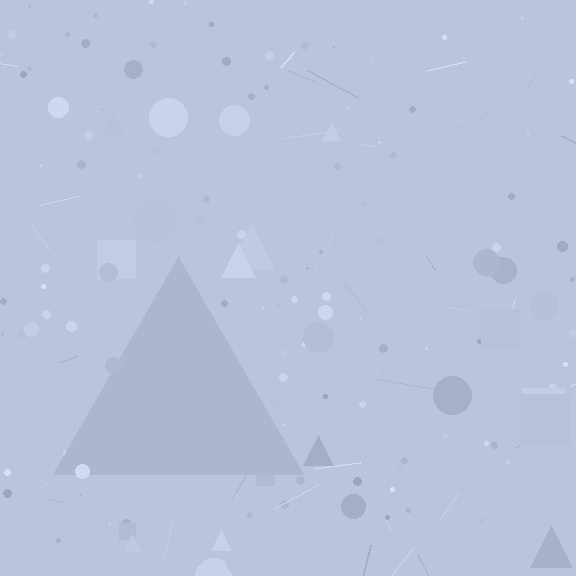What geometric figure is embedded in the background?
A triangle is embedded in the background.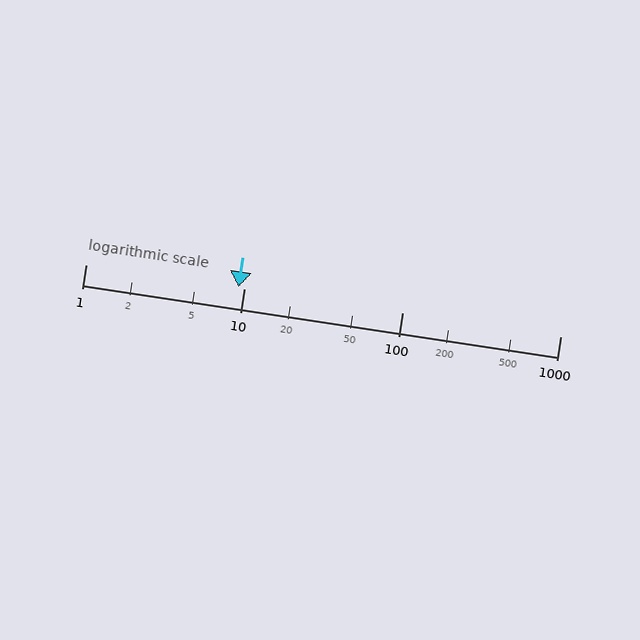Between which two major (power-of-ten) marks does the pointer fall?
The pointer is between 1 and 10.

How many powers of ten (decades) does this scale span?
The scale spans 3 decades, from 1 to 1000.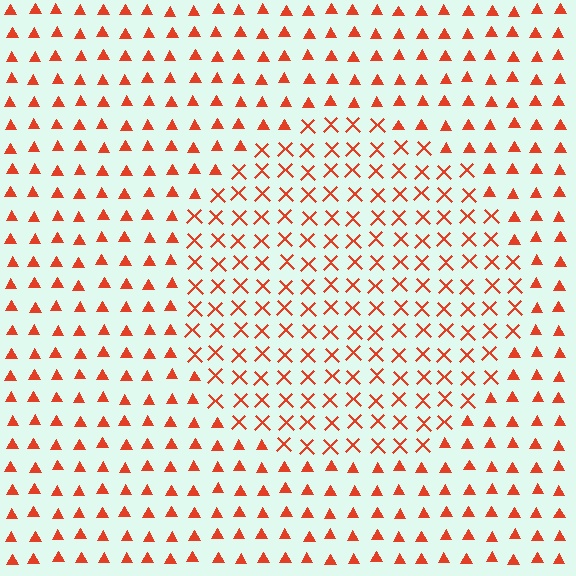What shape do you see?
I see a circle.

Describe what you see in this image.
The image is filled with small red elements arranged in a uniform grid. A circle-shaped region contains X marks, while the surrounding area contains triangles. The boundary is defined purely by the change in element shape.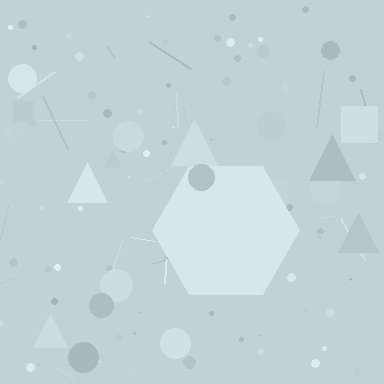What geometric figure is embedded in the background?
A hexagon is embedded in the background.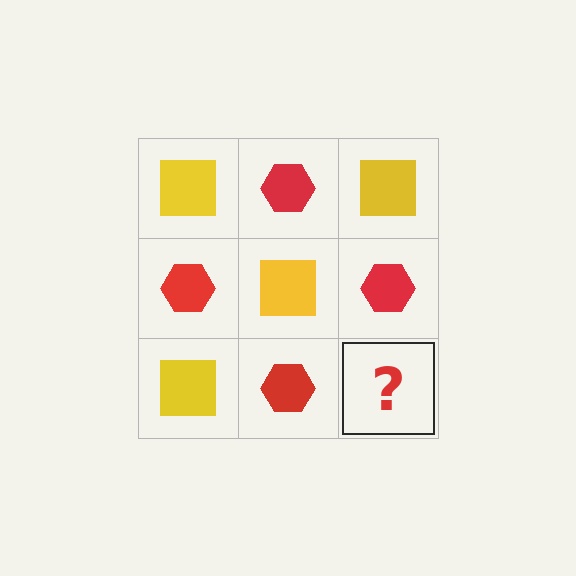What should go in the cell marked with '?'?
The missing cell should contain a yellow square.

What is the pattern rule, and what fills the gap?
The rule is that it alternates yellow square and red hexagon in a checkerboard pattern. The gap should be filled with a yellow square.